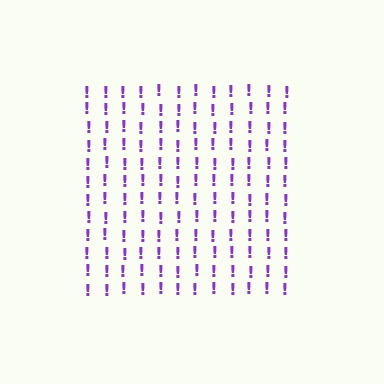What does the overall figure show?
The overall figure shows a square.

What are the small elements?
The small elements are exclamation marks.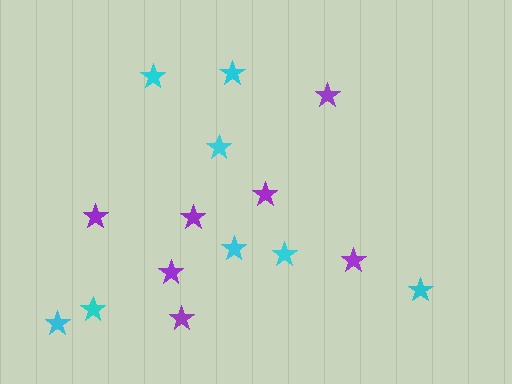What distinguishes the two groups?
There are 2 groups: one group of purple stars (7) and one group of cyan stars (8).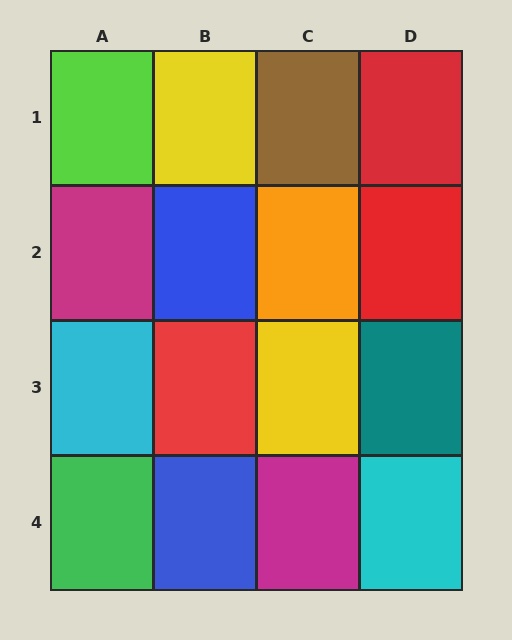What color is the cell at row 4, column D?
Cyan.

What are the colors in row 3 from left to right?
Cyan, red, yellow, teal.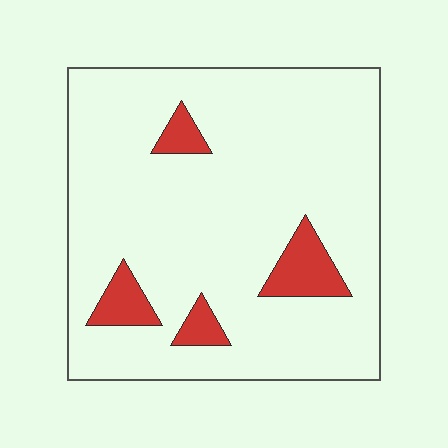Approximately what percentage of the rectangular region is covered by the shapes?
Approximately 10%.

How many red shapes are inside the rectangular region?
4.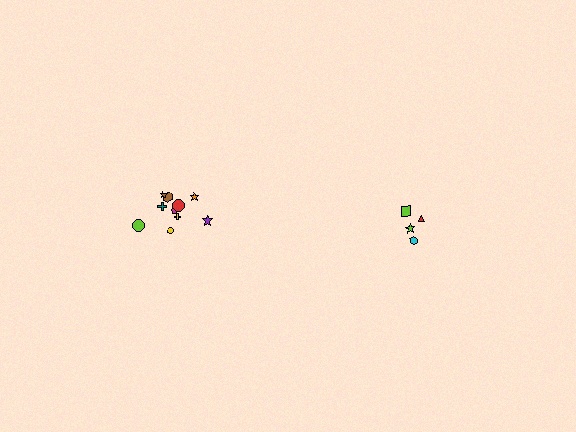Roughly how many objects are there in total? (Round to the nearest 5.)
Roughly 15 objects in total.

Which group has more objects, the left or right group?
The left group.